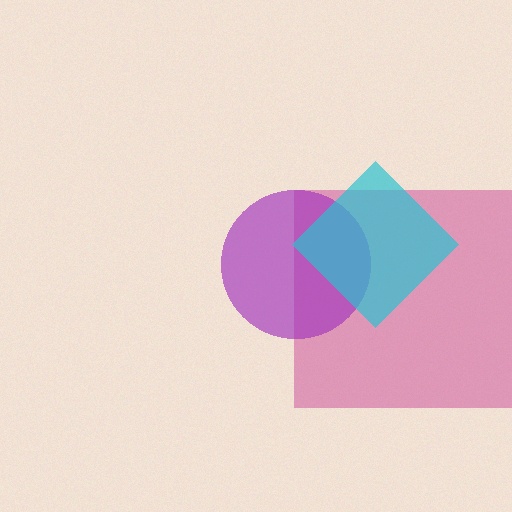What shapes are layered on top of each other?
The layered shapes are: a magenta square, a purple circle, a cyan diamond.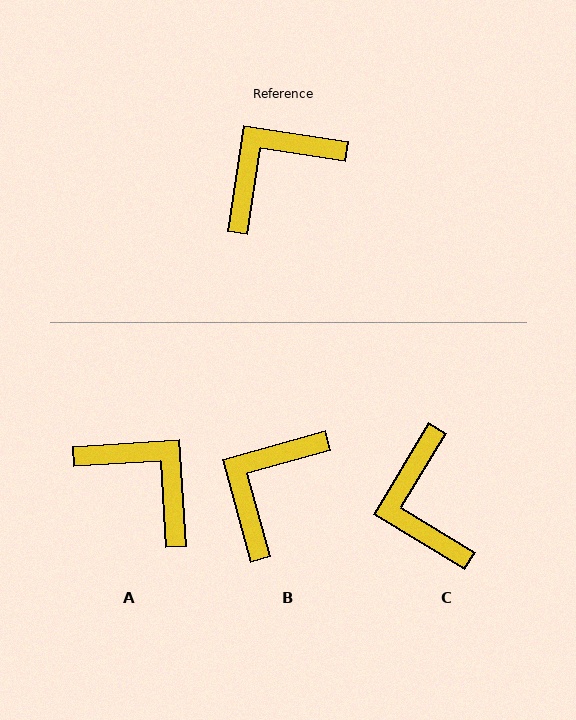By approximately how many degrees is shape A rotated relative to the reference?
Approximately 78 degrees clockwise.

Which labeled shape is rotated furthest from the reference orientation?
A, about 78 degrees away.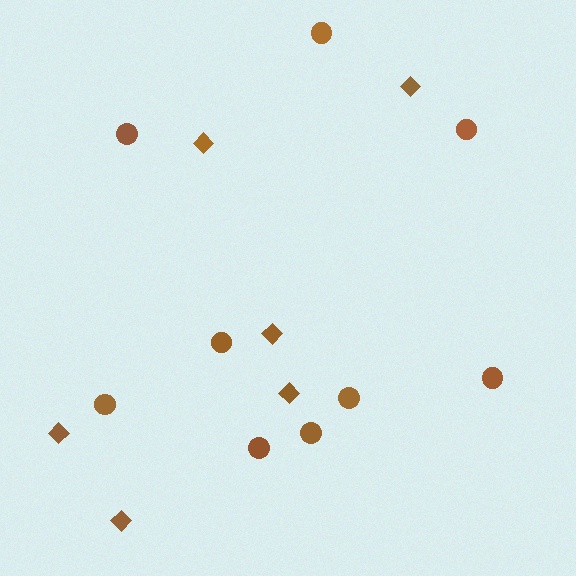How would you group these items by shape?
There are 2 groups: one group of diamonds (6) and one group of circles (9).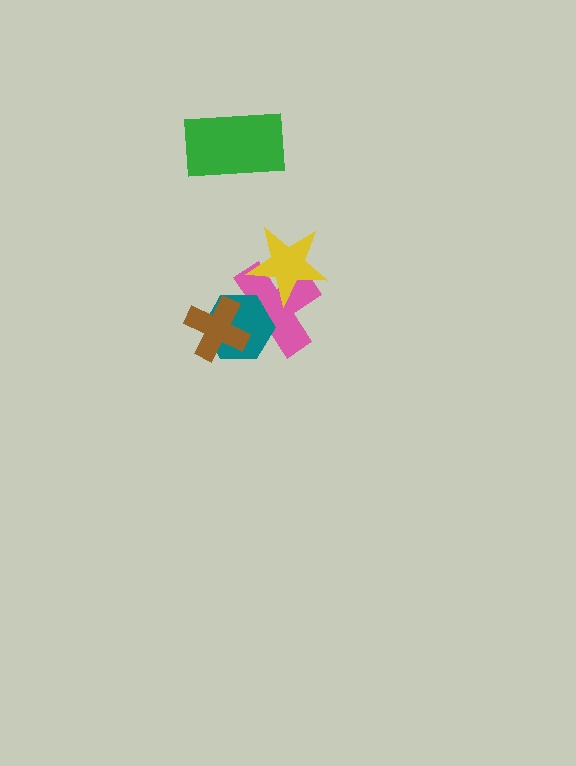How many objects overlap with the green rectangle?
0 objects overlap with the green rectangle.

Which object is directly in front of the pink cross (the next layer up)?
The teal hexagon is directly in front of the pink cross.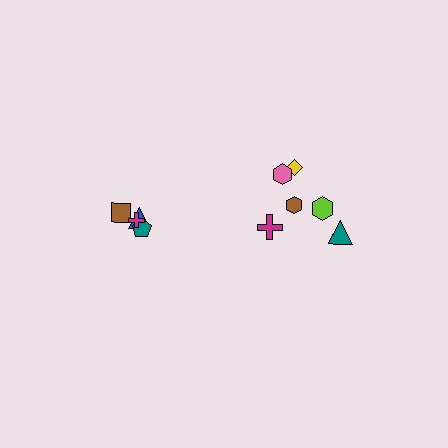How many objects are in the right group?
There are 6 objects.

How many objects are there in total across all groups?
There are 10 objects.